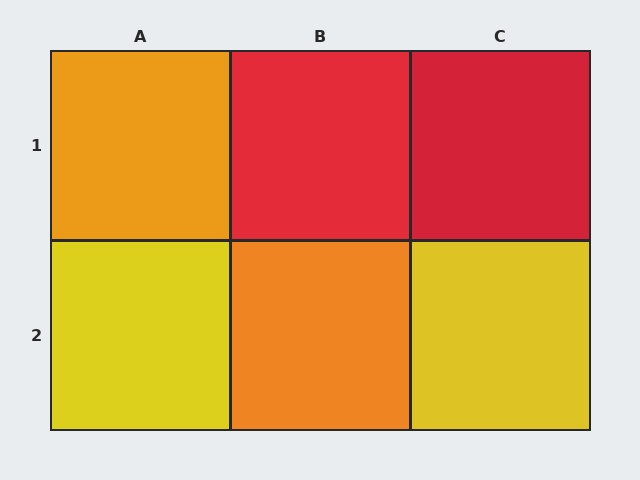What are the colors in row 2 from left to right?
Yellow, orange, yellow.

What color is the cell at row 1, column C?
Red.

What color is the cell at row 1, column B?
Red.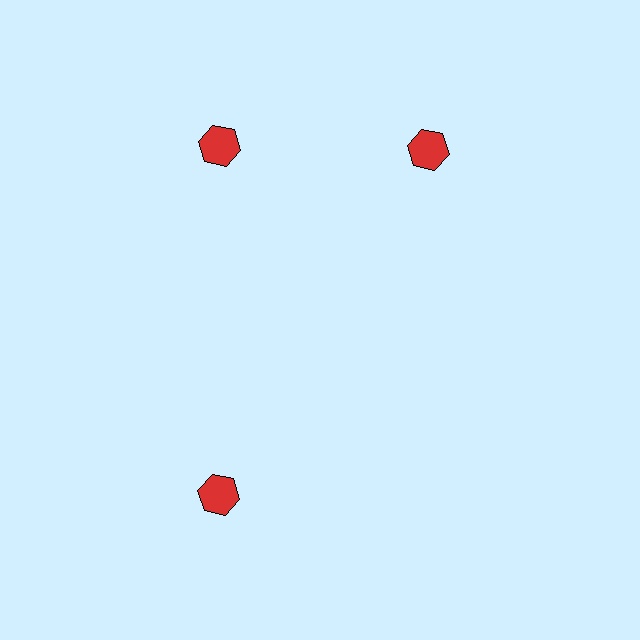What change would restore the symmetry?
The symmetry would be restored by rotating it back into even spacing with its neighbors so that all 3 hexagons sit at equal angles and equal distance from the center.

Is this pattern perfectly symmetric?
No. The 3 red hexagons are arranged in a ring, but one element near the 3 o'clock position is rotated out of alignment along the ring, breaking the 3-fold rotational symmetry.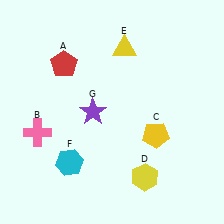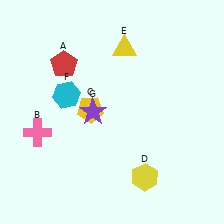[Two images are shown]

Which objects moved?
The objects that moved are: the yellow pentagon (C), the cyan hexagon (F).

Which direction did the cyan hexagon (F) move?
The cyan hexagon (F) moved up.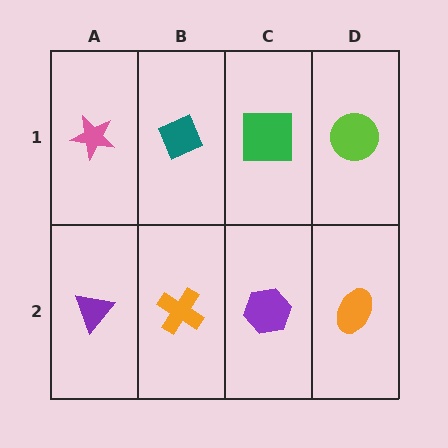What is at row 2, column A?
A purple triangle.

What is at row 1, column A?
A pink star.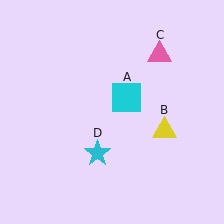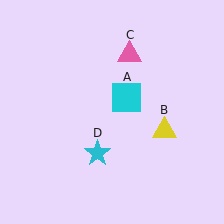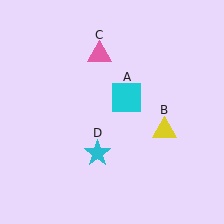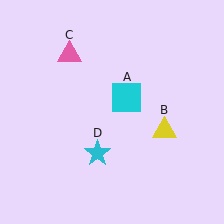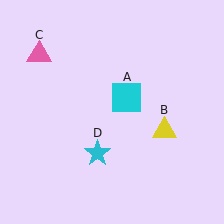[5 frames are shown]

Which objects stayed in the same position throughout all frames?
Cyan square (object A) and yellow triangle (object B) and cyan star (object D) remained stationary.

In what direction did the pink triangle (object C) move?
The pink triangle (object C) moved left.